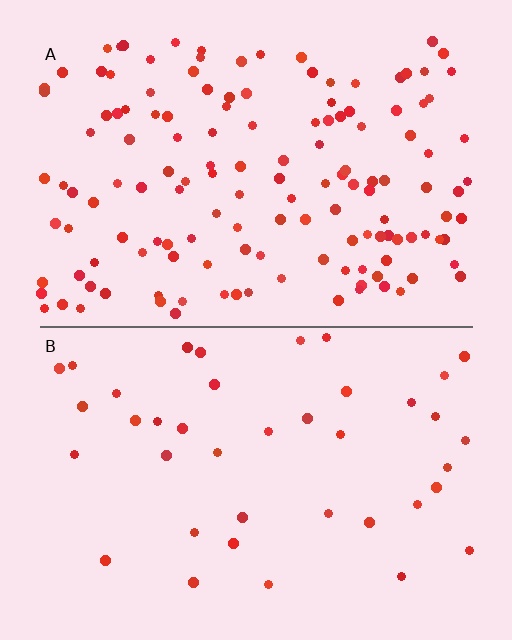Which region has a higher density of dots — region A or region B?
A (the top).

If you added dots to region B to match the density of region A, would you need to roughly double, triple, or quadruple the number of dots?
Approximately quadruple.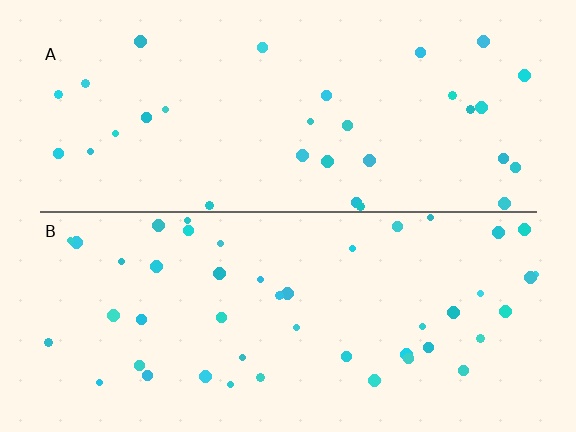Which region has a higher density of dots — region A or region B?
B (the bottom).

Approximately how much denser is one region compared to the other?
Approximately 1.5× — region B over region A.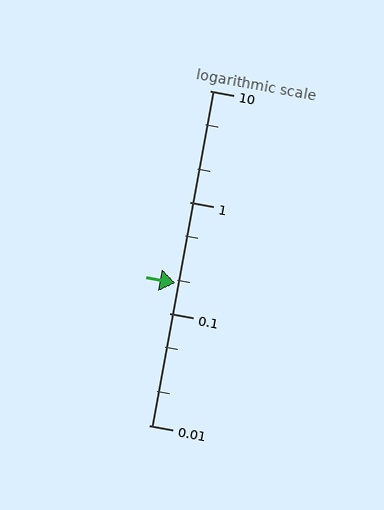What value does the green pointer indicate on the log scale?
The pointer indicates approximately 0.19.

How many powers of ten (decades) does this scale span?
The scale spans 3 decades, from 0.01 to 10.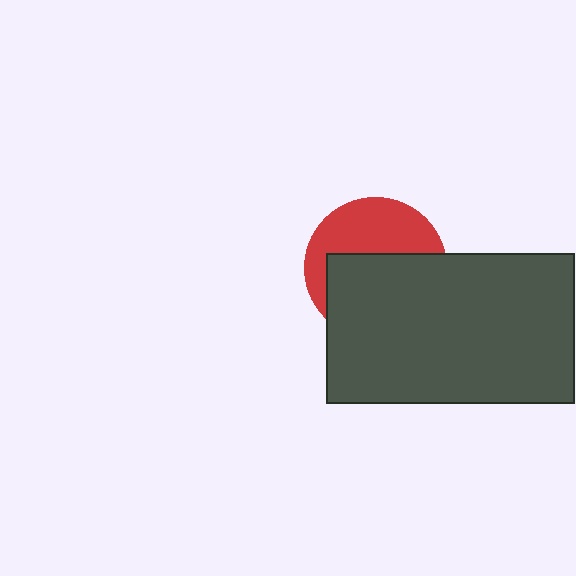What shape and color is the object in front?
The object in front is a dark gray rectangle.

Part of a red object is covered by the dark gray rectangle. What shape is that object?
It is a circle.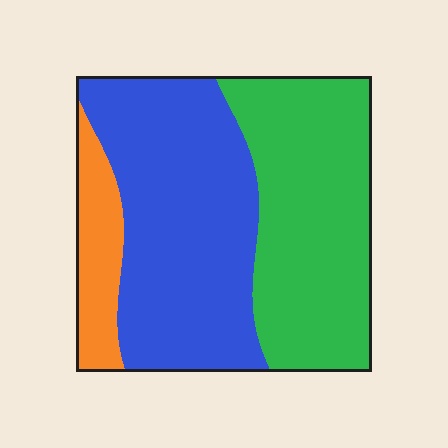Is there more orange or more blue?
Blue.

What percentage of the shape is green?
Green takes up about two fifths (2/5) of the shape.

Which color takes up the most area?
Blue, at roughly 45%.